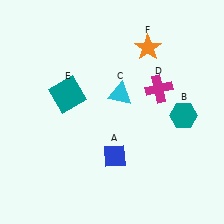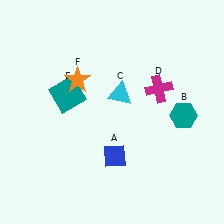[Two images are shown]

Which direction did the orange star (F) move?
The orange star (F) moved left.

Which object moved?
The orange star (F) moved left.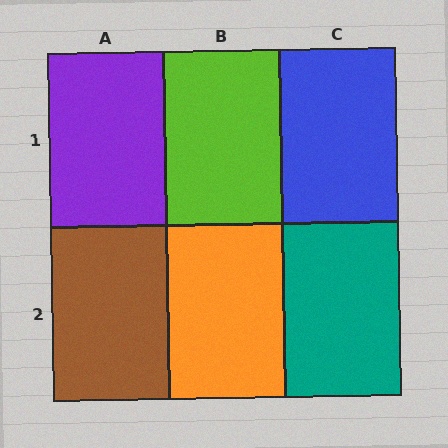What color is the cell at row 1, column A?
Purple.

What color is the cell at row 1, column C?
Blue.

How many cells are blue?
1 cell is blue.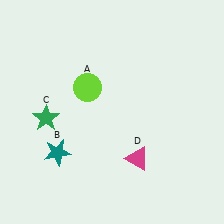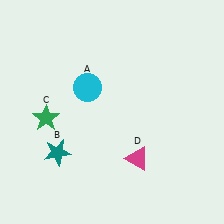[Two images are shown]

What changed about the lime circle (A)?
In Image 1, A is lime. In Image 2, it changed to cyan.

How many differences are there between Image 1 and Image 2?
There is 1 difference between the two images.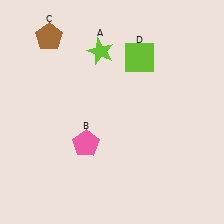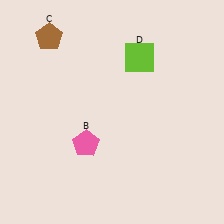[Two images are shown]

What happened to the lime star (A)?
The lime star (A) was removed in Image 2. It was in the top-left area of Image 1.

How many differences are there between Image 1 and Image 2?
There is 1 difference between the two images.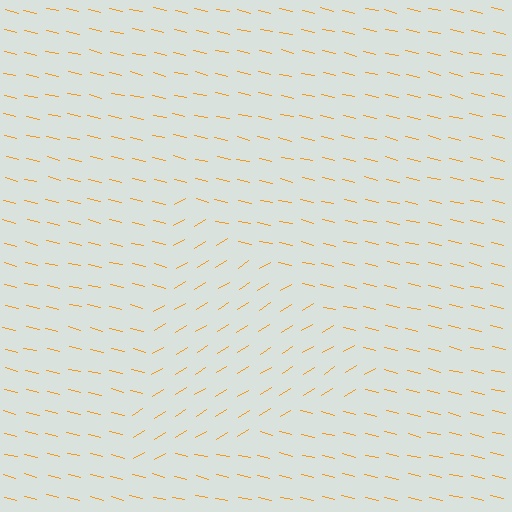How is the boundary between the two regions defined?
The boundary is defined purely by a change in line orientation (approximately 45 degrees difference). All lines are the same color and thickness.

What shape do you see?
I see a triangle.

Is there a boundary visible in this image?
Yes, there is a texture boundary formed by a change in line orientation.